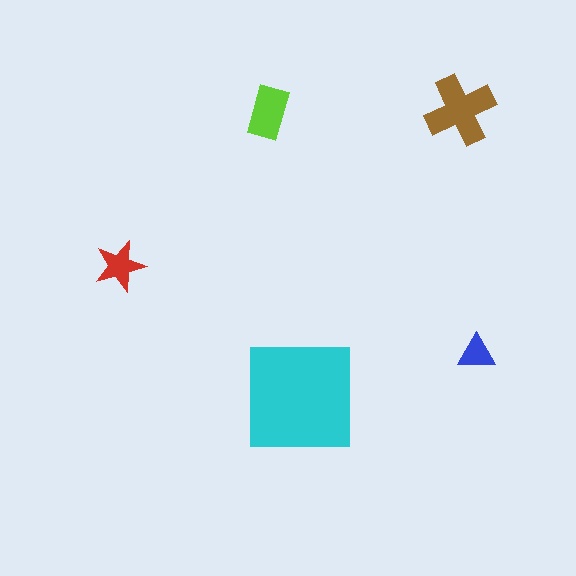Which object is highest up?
The brown cross is topmost.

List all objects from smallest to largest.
The blue triangle, the red star, the lime rectangle, the brown cross, the cyan square.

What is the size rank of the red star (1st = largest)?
4th.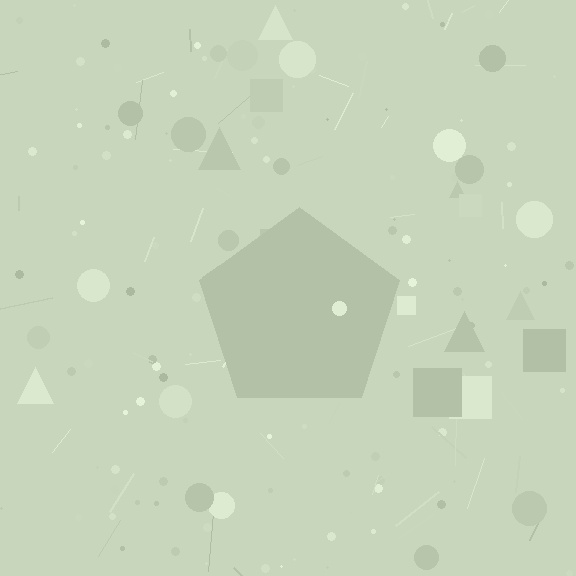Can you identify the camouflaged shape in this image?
The camouflaged shape is a pentagon.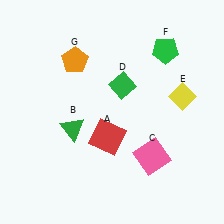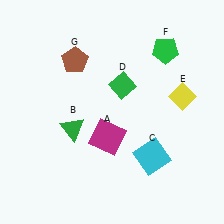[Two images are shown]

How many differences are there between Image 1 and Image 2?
There are 3 differences between the two images.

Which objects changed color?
A changed from red to magenta. C changed from pink to cyan. G changed from orange to brown.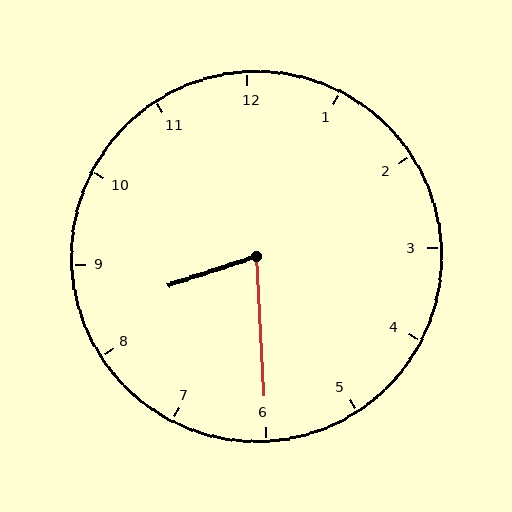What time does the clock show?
8:30.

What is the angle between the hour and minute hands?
Approximately 75 degrees.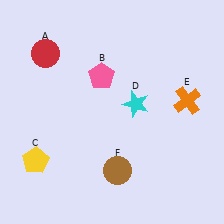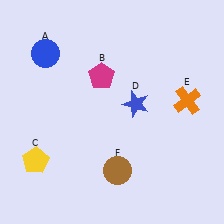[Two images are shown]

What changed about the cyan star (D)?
In Image 1, D is cyan. In Image 2, it changed to blue.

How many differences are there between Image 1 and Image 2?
There are 3 differences between the two images.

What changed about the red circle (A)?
In Image 1, A is red. In Image 2, it changed to blue.